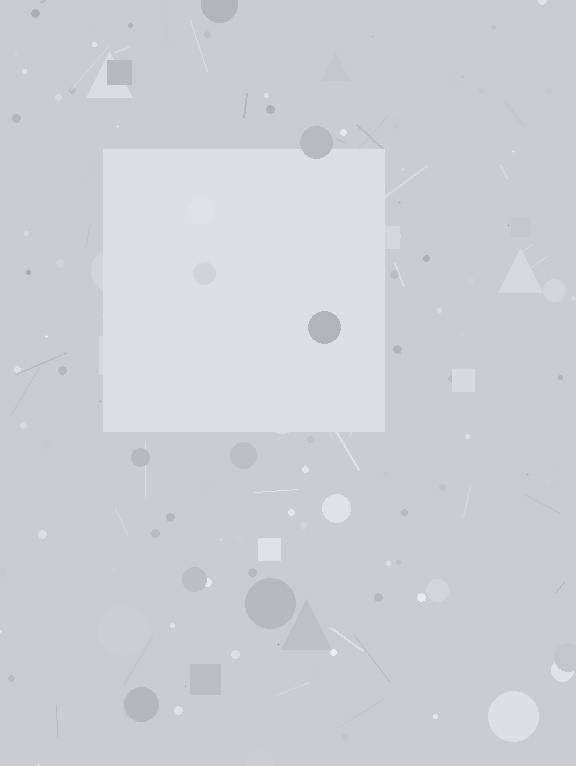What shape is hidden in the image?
A square is hidden in the image.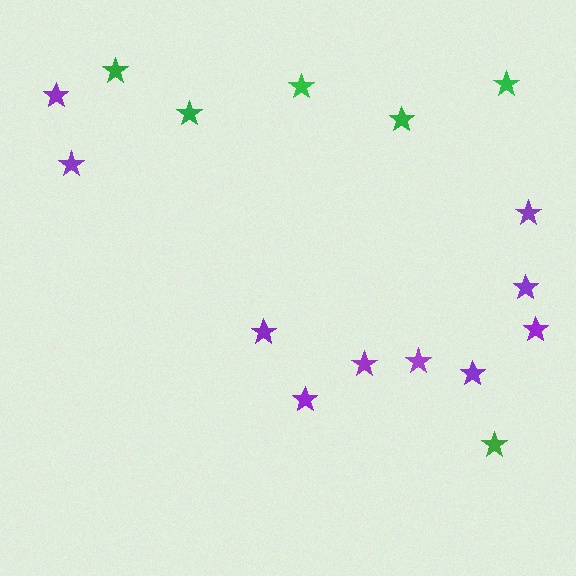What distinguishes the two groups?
There are 2 groups: one group of purple stars (10) and one group of green stars (6).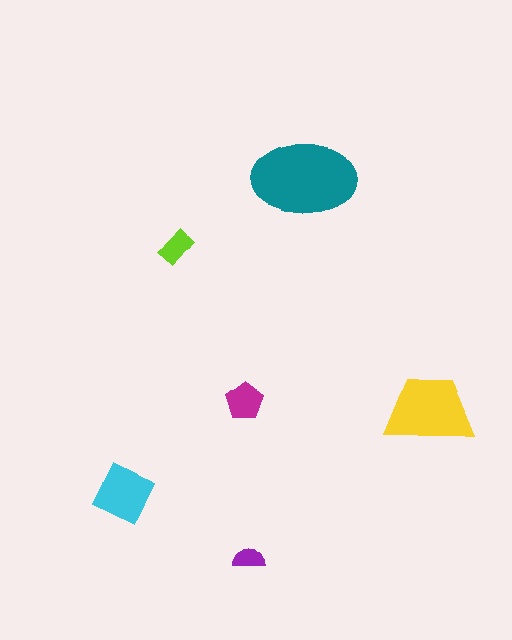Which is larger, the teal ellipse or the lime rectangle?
The teal ellipse.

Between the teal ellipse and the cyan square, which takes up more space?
The teal ellipse.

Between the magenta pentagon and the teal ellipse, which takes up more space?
The teal ellipse.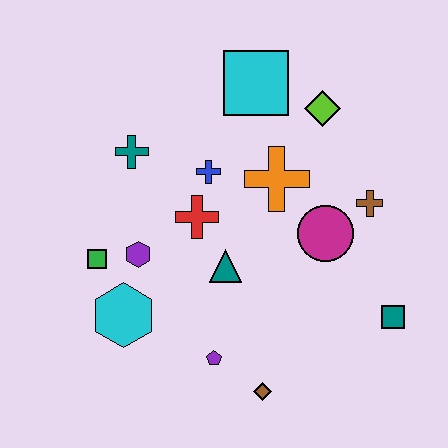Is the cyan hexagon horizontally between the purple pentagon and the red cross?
No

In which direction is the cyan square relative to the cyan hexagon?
The cyan square is above the cyan hexagon.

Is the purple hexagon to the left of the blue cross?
Yes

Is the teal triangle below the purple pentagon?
No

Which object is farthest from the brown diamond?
The cyan square is farthest from the brown diamond.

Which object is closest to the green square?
The purple hexagon is closest to the green square.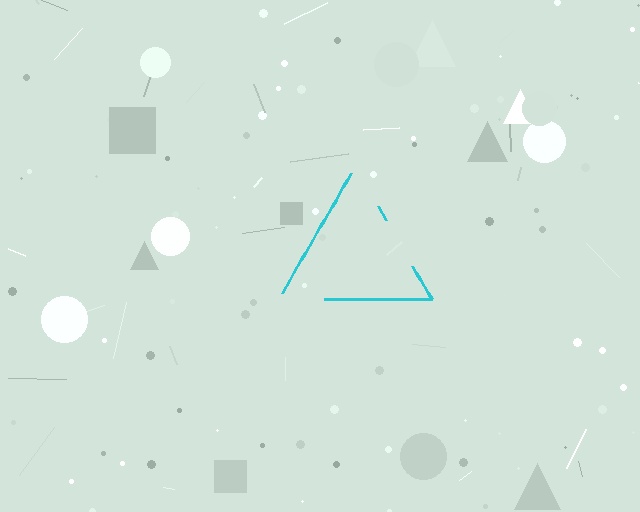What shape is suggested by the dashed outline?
The dashed outline suggests a triangle.